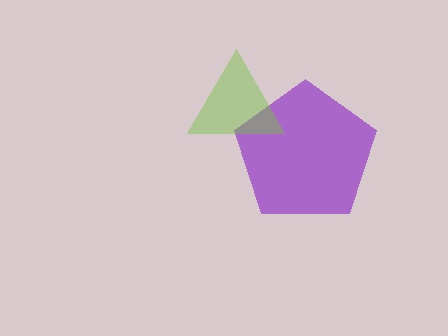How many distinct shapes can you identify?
There are 2 distinct shapes: a purple pentagon, a lime triangle.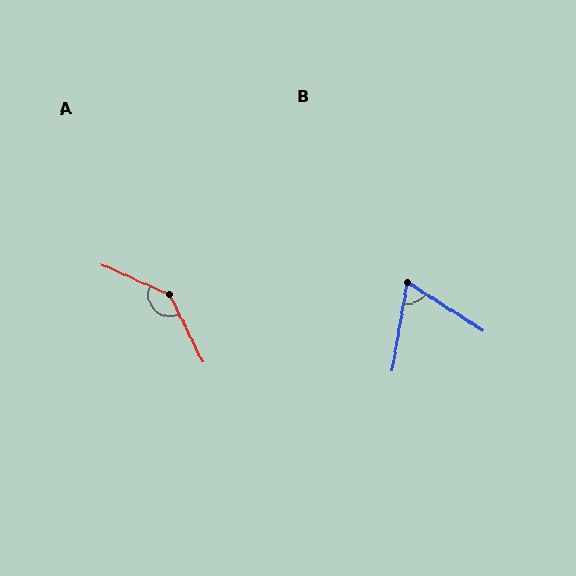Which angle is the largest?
A, at approximately 140 degrees.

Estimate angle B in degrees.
Approximately 67 degrees.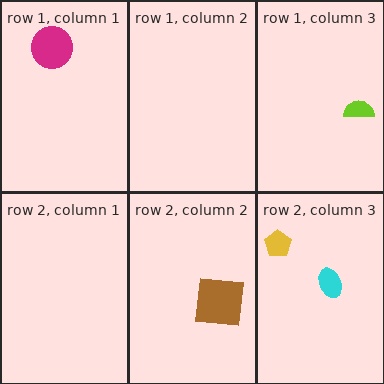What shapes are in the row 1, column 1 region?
The magenta circle.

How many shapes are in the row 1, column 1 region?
1.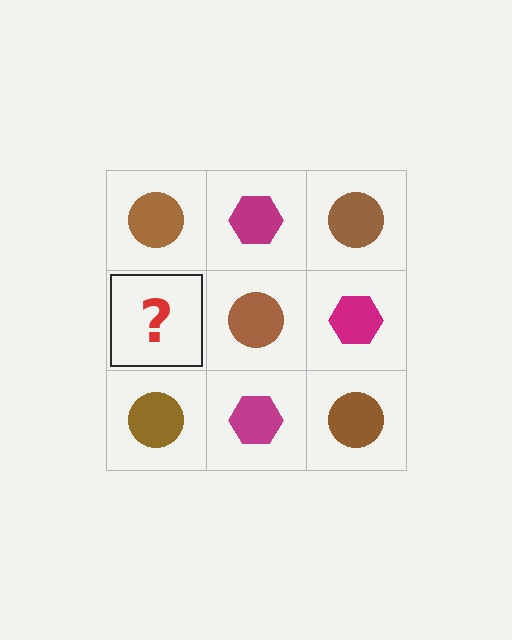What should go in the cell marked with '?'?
The missing cell should contain a magenta hexagon.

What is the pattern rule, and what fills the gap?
The rule is that it alternates brown circle and magenta hexagon in a checkerboard pattern. The gap should be filled with a magenta hexagon.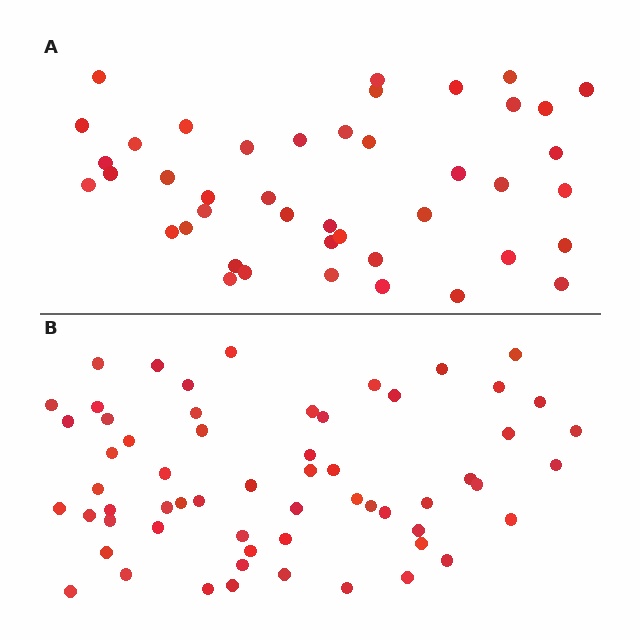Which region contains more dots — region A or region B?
Region B (the bottom region) has more dots.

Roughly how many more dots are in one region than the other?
Region B has approximately 15 more dots than region A.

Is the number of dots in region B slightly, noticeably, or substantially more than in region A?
Region B has noticeably more, but not dramatically so. The ratio is roughly 1.4 to 1.